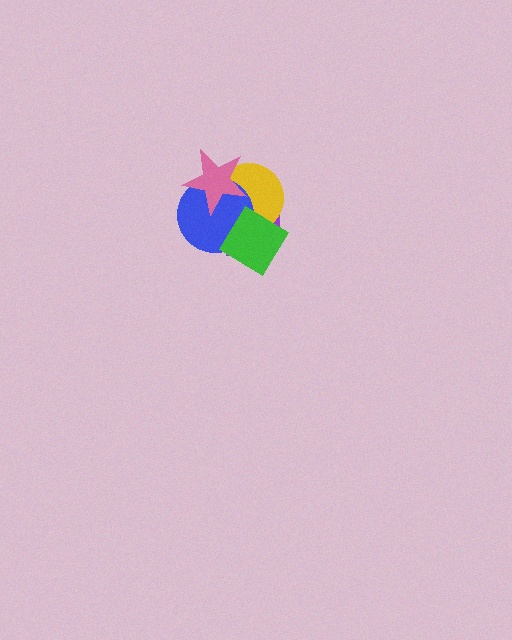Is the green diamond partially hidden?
No, no other shape covers it.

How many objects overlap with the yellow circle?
4 objects overlap with the yellow circle.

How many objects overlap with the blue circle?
4 objects overlap with the blue circle.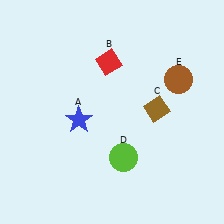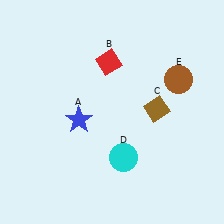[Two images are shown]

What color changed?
The circle (D) changed from lime in Image 1 to cyan in Image 2.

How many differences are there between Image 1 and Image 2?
There is 1 difference between the two images.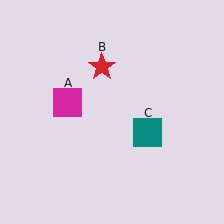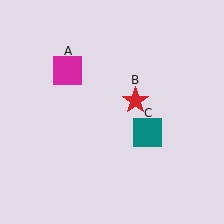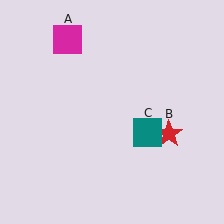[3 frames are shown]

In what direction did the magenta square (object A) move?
The magenta square (object A) moved up.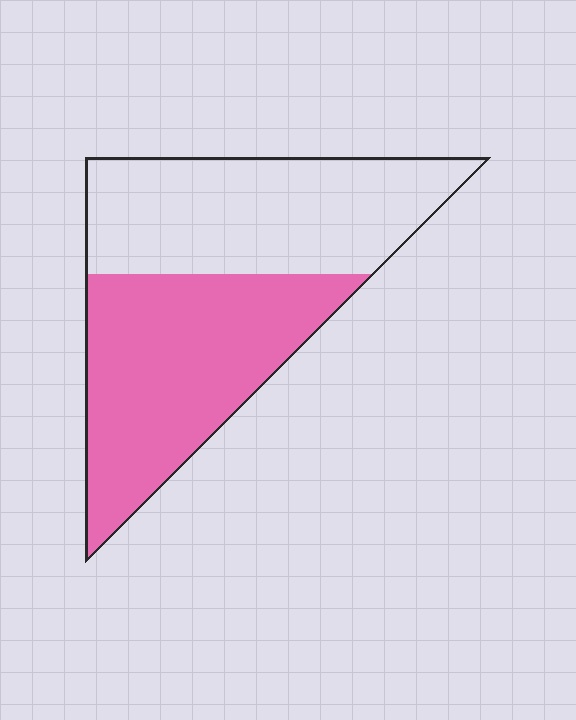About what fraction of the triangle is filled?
About one half (1/2).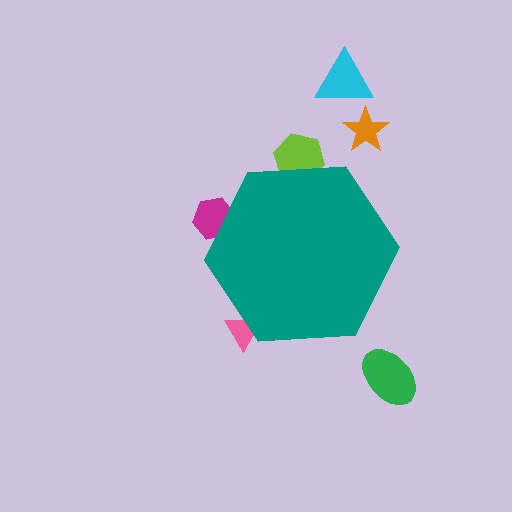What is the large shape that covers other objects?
A teal hexagon.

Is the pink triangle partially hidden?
Yes, the pink triangle is partially hidden behind the teal hexagon.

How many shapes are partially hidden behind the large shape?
3 shapes are partially hidden.